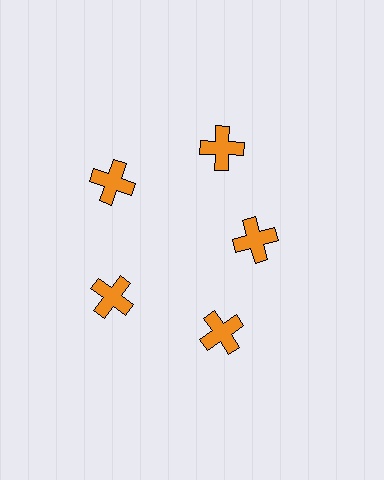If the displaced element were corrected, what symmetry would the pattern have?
It would have 5-fold rotational symmetry — the pattern would map onto itself every 72 degrees.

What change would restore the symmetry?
The symmetry would be restored by moving it outward, back onto the ring so that all 5 crosses sit at equal angles and equal distance from the center.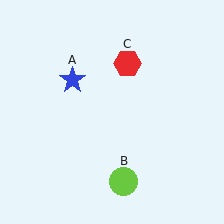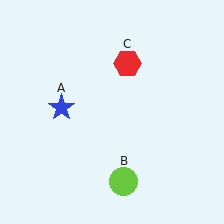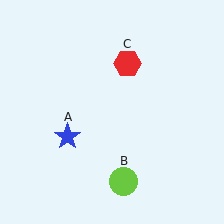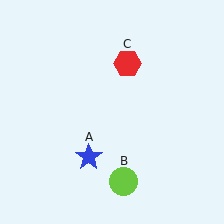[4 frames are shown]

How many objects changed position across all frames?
1 object changed position: blue star (object A).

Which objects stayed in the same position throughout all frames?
Lime circle (object B) and red hexagon (object C) remained stationary.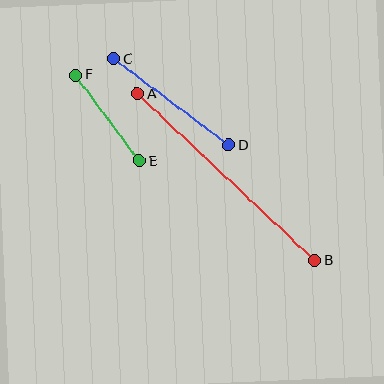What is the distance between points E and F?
The distance is approximately 107 pixels.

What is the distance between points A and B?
The distance is approximately 243 pixels.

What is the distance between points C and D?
The distance is approximately 143 pixels.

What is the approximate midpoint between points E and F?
The midpoint is at approximately (107, 118) pixels.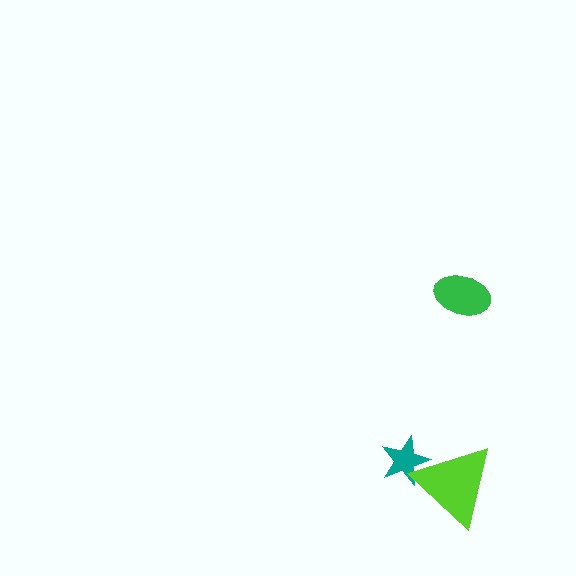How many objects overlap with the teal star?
1 object overlaps with the teal star.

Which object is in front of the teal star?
The lime triangle is in front of the teal star.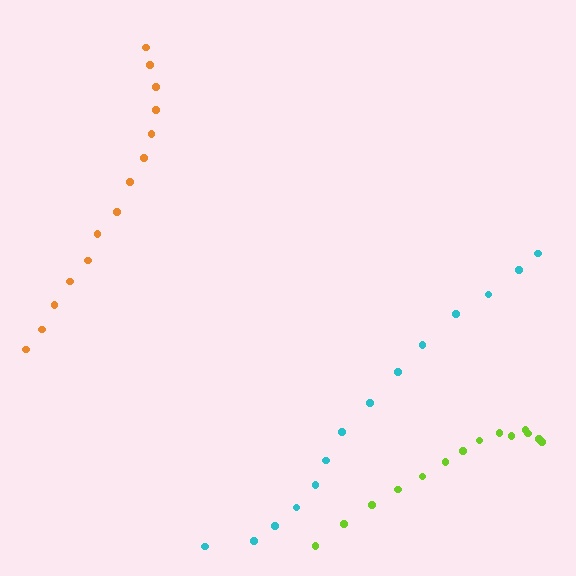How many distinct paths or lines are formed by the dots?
There are 3 distinct paths.